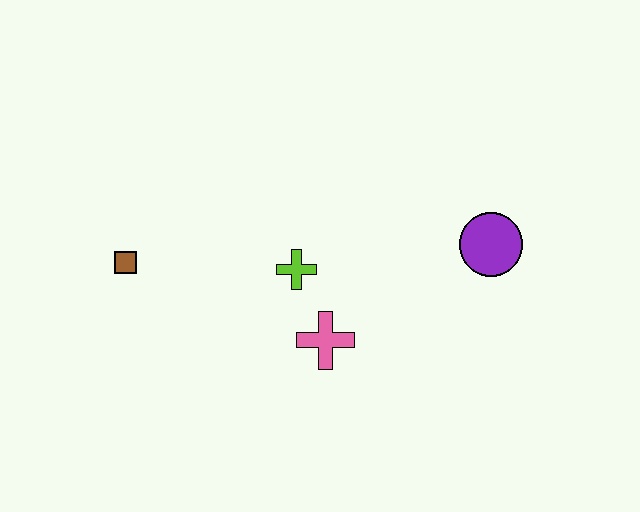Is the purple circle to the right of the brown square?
Yes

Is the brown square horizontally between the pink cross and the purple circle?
No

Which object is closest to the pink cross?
The lime cross is closest to the pink cross.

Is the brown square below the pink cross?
No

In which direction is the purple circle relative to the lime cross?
The purple circle is to the right of the lime cross.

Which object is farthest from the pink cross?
The brown square is farthest from the pink cross.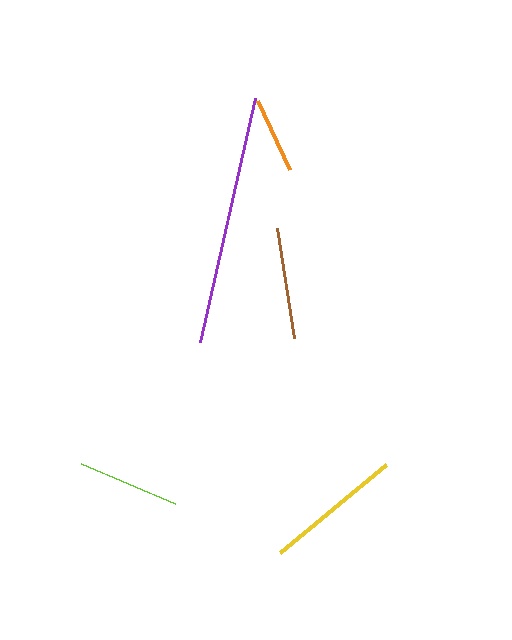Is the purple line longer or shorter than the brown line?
The purple line is longer than the brown line.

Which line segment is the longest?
The purple line is the longest at approximately 250 pixels.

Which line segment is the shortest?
The orange line is the shortest at approximately 77 pixels.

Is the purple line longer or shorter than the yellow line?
The purple line is longer than the yellow line.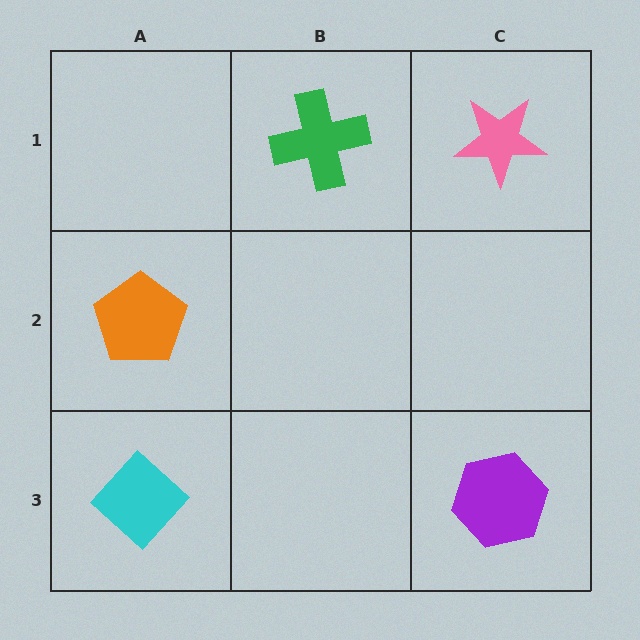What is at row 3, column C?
A purple hexagon.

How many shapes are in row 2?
1 shape.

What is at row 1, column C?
A pink star.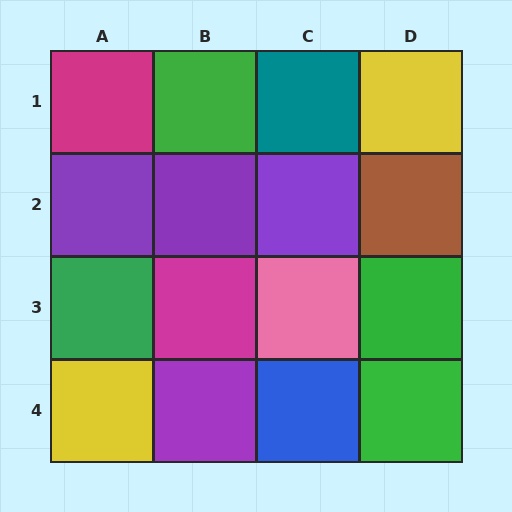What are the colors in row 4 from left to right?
Yellow, purple, blue, green.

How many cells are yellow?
2 cells are yellow.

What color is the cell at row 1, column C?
Teal.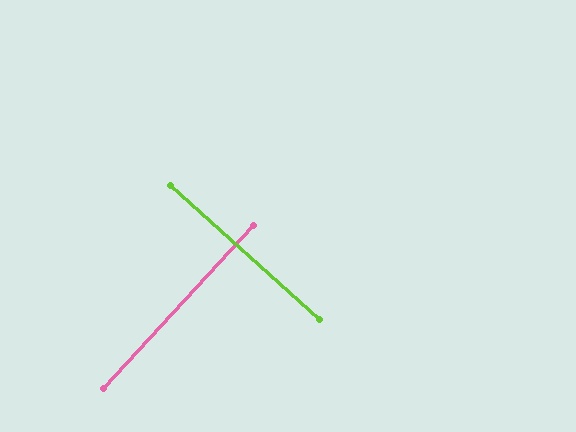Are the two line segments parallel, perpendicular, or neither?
Perpendicular — they meet at approximately 89°.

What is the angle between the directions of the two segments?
Approximately 89 degrees.